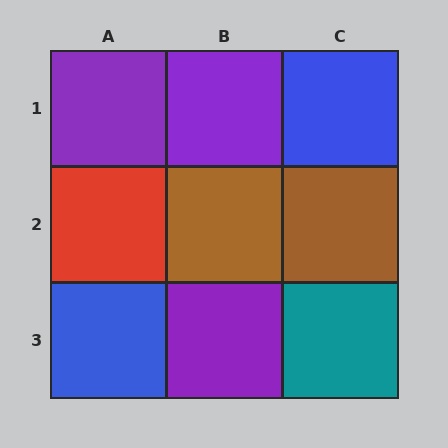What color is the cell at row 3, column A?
Blue.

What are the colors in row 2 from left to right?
Red, brown, brown.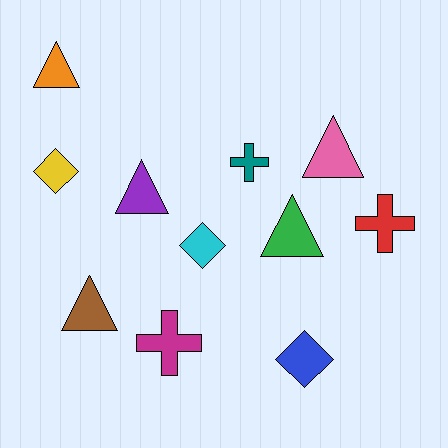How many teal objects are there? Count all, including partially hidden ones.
There is 1 teal object.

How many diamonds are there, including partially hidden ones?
There are 3 diamonds.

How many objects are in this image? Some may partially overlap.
There are 11 objects.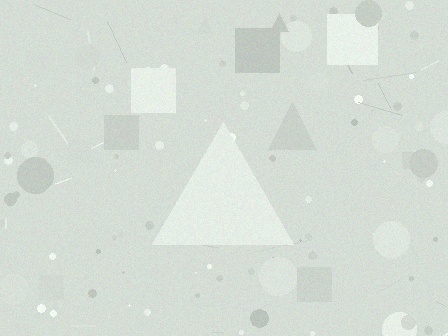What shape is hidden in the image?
A triangle is hidden in the image.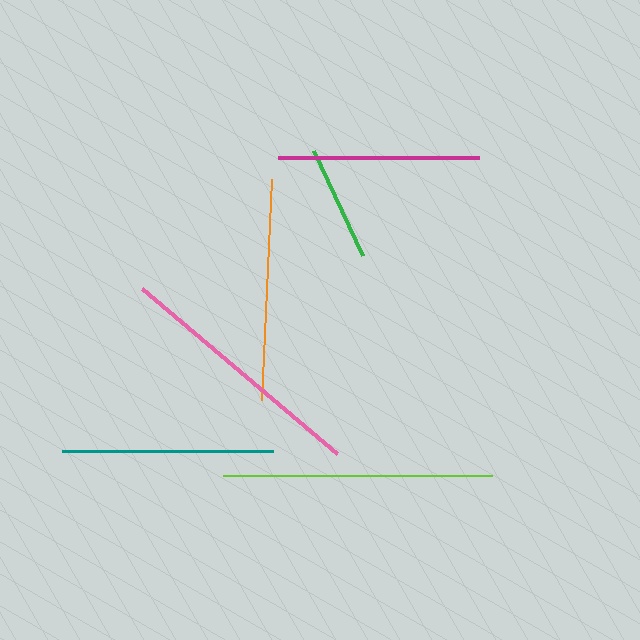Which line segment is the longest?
The lime line is the longest at approximately 270 pixels.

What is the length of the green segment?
The green segment is approximately 115 pixels long.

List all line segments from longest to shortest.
From longest to shortest: lime, pink, orange, teal, magenta, green.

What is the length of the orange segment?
The orange segment is approximately 220 pixels long.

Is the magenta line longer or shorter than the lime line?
The lime line is longer than the magenta line.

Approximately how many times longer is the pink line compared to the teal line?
The pink line is approximately 1.2 times the length of the teal line.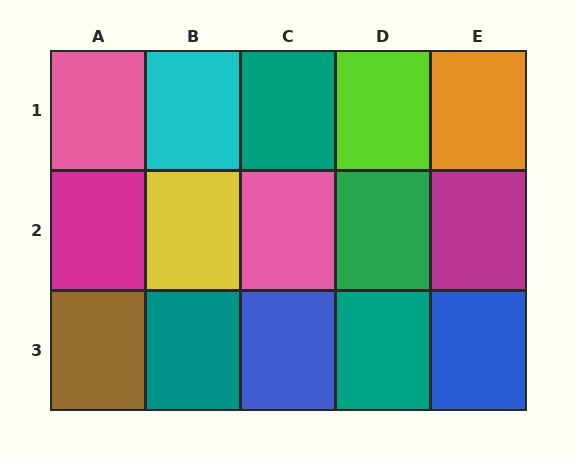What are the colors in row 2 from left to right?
Magenta, yellow, pink, green, magenta.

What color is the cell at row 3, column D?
Teal.